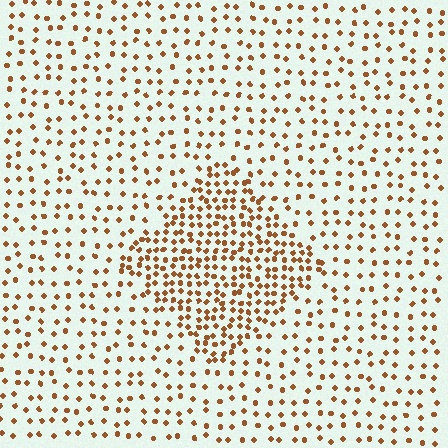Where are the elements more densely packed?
The elements are more densely packed inside the diamond boundary.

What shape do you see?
I see a diamond.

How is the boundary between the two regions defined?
The boundary is defined by a change in element density (approximately 2.2x ratio). All elements are the same color, size, and shape.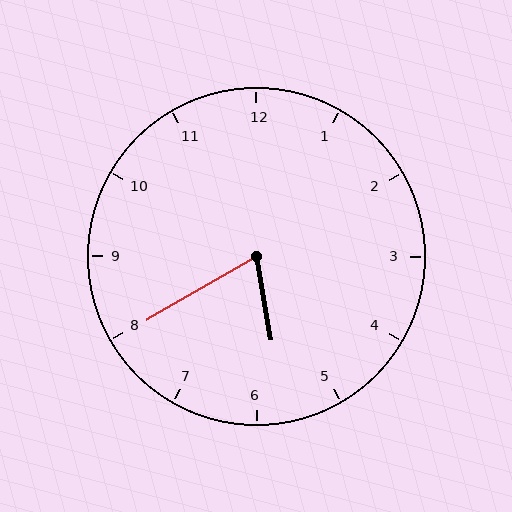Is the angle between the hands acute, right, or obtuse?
It is acute.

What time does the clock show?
5:40.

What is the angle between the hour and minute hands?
Approximately 70 degrees.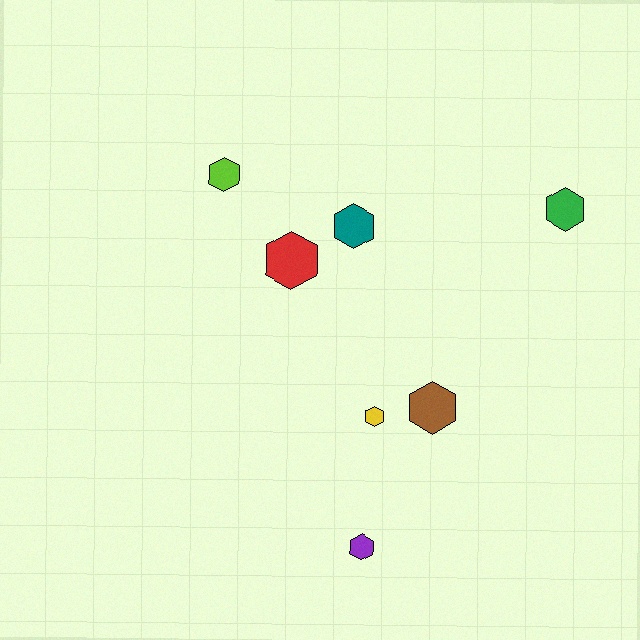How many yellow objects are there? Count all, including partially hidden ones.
There is 1 yellow object.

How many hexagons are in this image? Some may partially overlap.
There are 7 hexagons.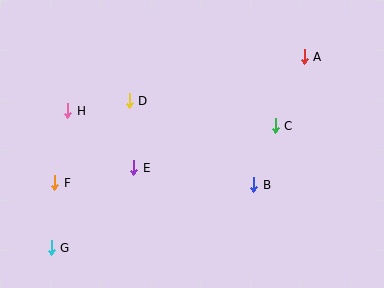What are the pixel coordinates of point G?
Point G is at (51, 248).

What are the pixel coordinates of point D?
Point D is at (129, 101).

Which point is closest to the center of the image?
Point E at (134, 168) is closest to the center.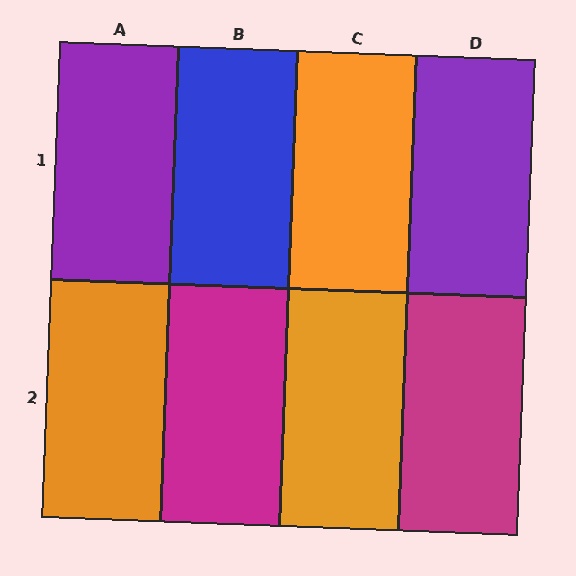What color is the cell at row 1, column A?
Purple.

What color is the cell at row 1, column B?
Blue.